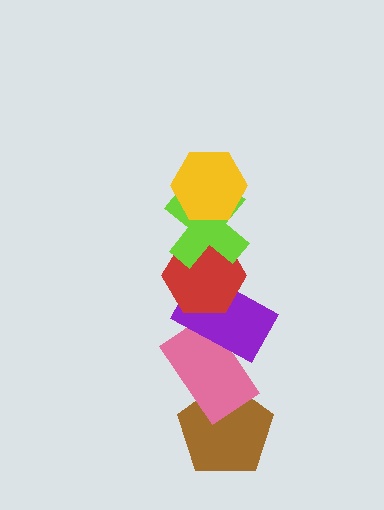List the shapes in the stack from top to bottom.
From top to bottom: the yellow hexagon, the lime cross, the red hexagon, the purple rectangle, the pink rectangle, the brown pentagon.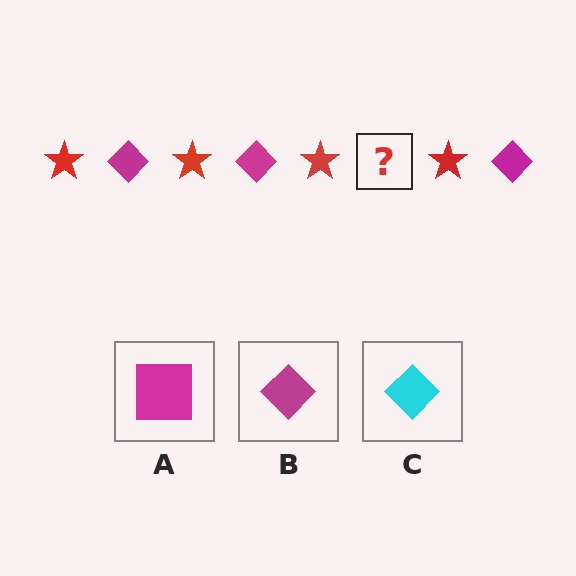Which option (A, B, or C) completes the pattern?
B.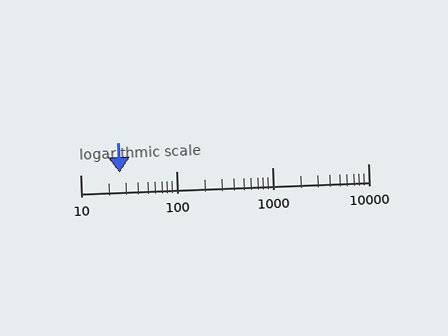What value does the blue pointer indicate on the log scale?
The pointer indicates approximately 26.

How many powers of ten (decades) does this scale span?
The scale spans 3 decades, from 10 to 10000.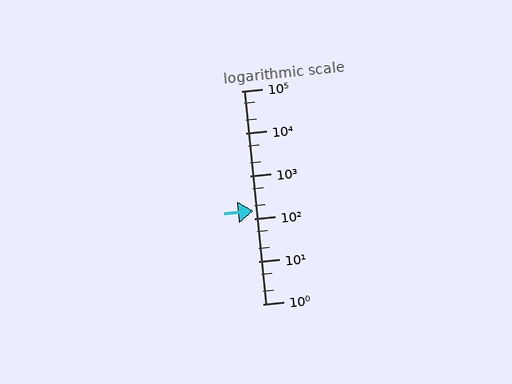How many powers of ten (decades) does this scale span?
The scale spans 5 decades, from 1 to 100000.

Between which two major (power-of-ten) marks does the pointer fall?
The pointer is between 100 and 1000.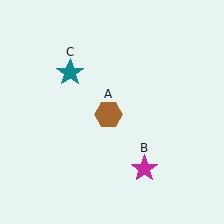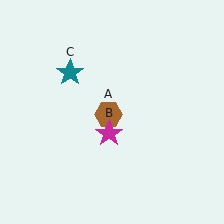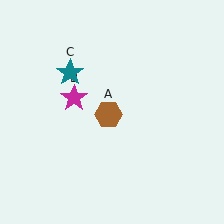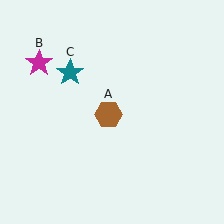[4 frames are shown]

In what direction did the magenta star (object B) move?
The magenta star (object B) moved up and to the left.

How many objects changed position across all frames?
1 object changed position: magenta star (object B).